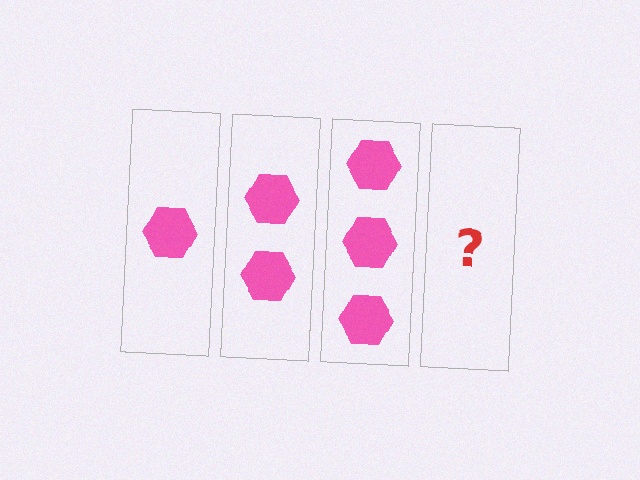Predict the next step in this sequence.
The next step is 4 hexagons.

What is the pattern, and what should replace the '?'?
The pattern is that each step adds one more hexagon. The '?' should be 4 hexagons.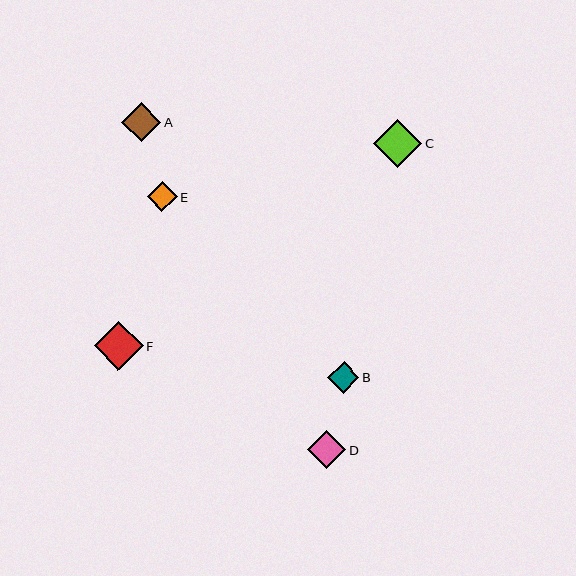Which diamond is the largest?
Diamond F is the largest with a size of approximately 49 pixels.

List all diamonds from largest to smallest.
From largest to smallest: F, C, A, D, B, E.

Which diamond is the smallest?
Diamond E is the smallest with a size of approximately 30 pixels.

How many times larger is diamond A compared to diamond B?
Diamond A is approximately 1.2 times the size of diamond B.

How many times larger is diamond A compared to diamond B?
Diamond A is approximately 1.2 times the size of diamond B.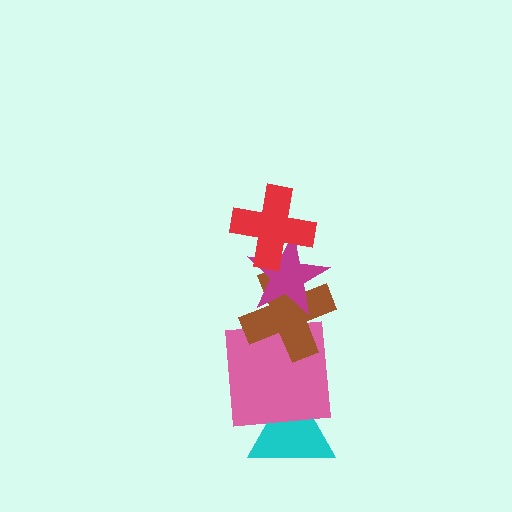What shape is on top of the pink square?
The brown cross is on top of the pink square.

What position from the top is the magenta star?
The magenta star is 2nd from the top.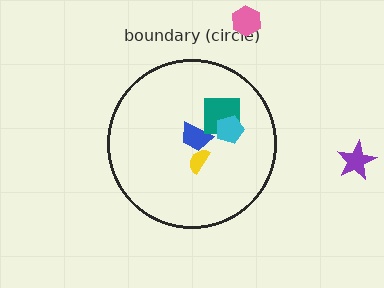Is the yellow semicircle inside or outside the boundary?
Inside.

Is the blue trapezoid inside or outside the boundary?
Inside.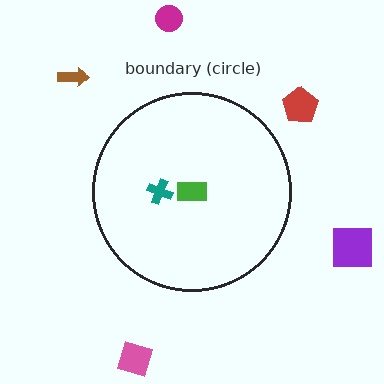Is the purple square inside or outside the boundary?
Outside.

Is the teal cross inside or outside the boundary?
Inside.